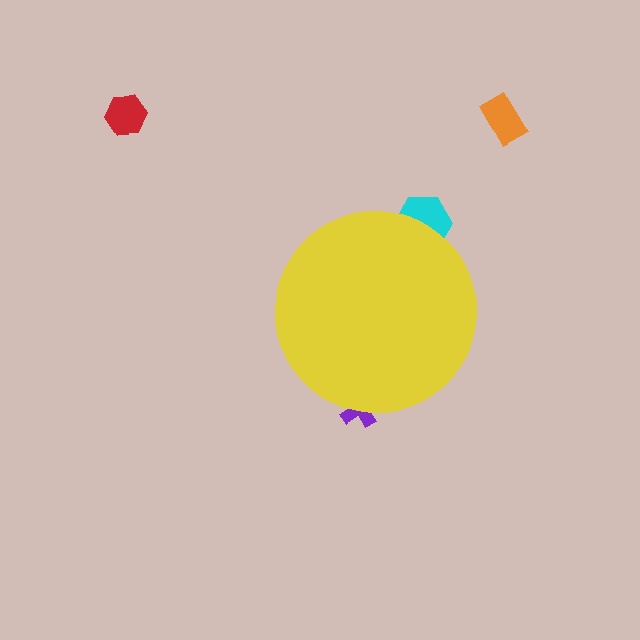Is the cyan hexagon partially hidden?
Yes, the cyan hexagon is partially hidden behind the yellow circle.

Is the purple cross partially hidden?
Yes, the purple cross is partially hidden behind the yellow circle.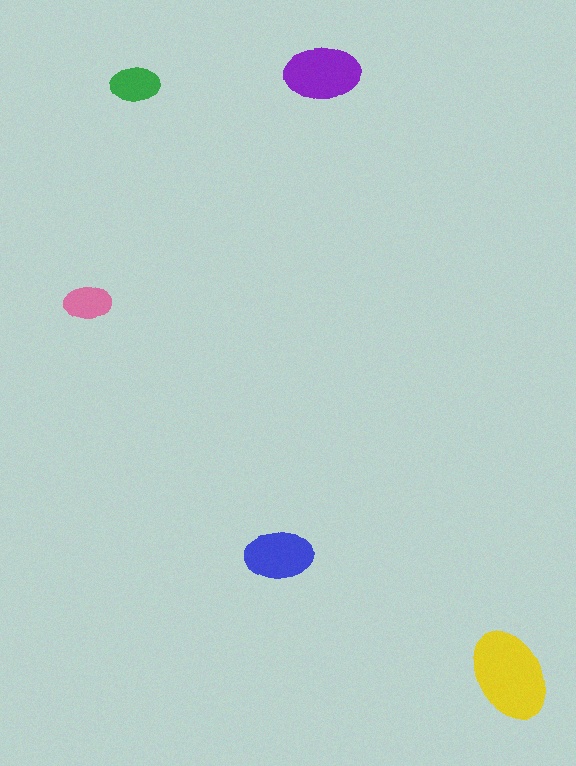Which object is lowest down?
The yellow ellipse is bottommost.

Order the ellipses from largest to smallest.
the yellow one, the purple one, the blue one, the green one, the pink one.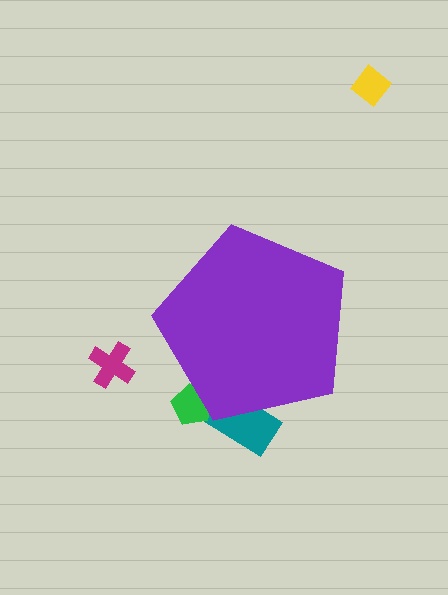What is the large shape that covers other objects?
A purple pentagon.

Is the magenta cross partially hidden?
No, the magenta cross is fully visible.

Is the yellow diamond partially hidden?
No, the yellow diamond is fully visible.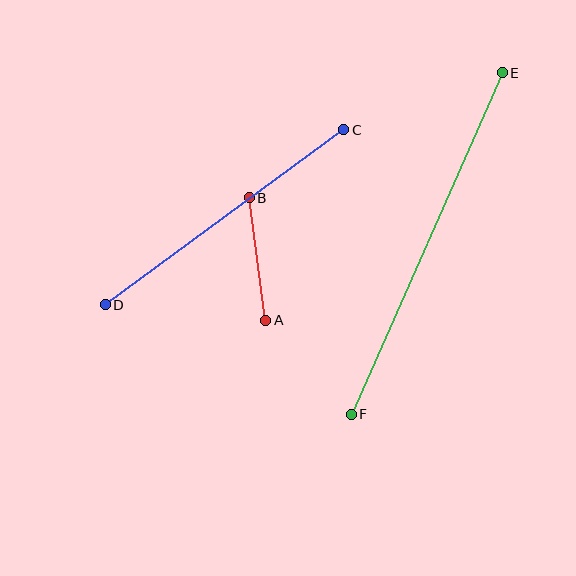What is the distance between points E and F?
The distance is approximately 373 pixels.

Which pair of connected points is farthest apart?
Points E and F are farthest apart.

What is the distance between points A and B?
The distance is approximately 123 pixels.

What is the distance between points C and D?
The distance is approximately 296 pixels.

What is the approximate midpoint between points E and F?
The midpoint is at approximately (427, 243) pixels.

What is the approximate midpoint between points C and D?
The midpoint is at approximately (225, 217) pixels.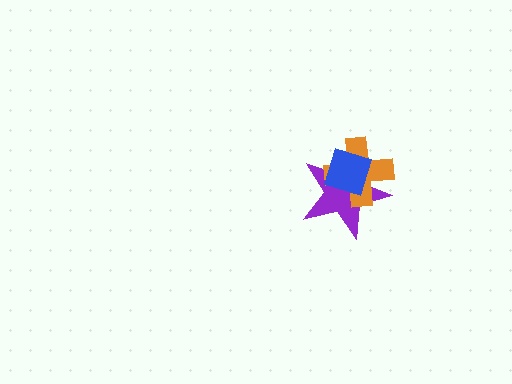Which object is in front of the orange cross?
The blue diamond is in front of the orange cross.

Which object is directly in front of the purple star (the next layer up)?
The orange cross is directly in front of the purple star.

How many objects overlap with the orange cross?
2 objects overlap with the orange cross.